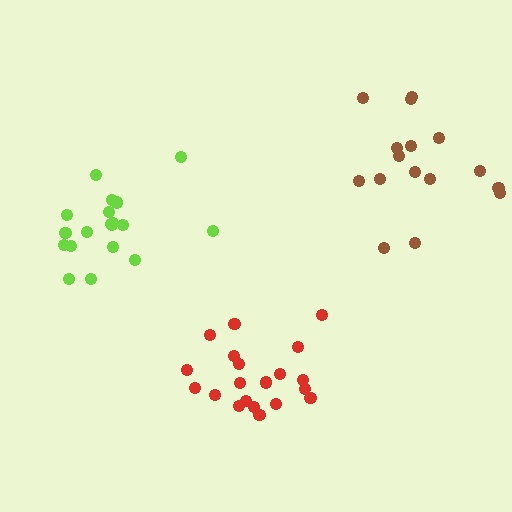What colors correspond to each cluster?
The clusters are colored: lime, brown, red.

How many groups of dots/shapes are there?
There are 3 groups.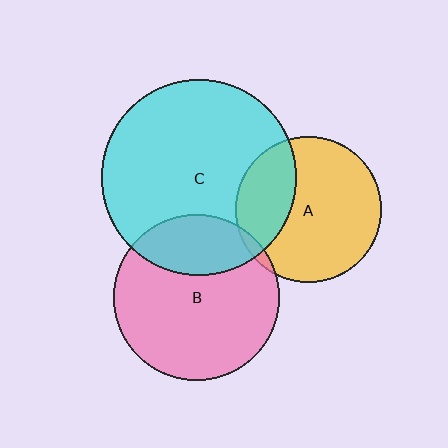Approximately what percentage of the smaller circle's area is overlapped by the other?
Approximately 30%.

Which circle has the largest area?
Circle C (cyan).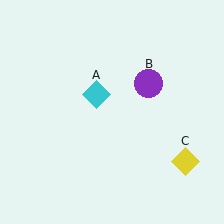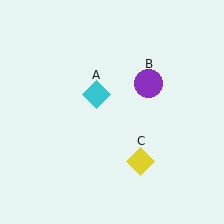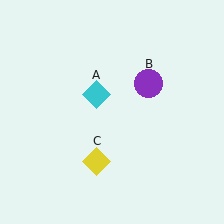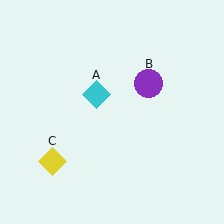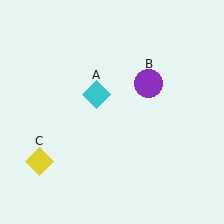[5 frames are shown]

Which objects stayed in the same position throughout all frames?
Cyan diamond (object A) and purple circle (object B) remained stationary.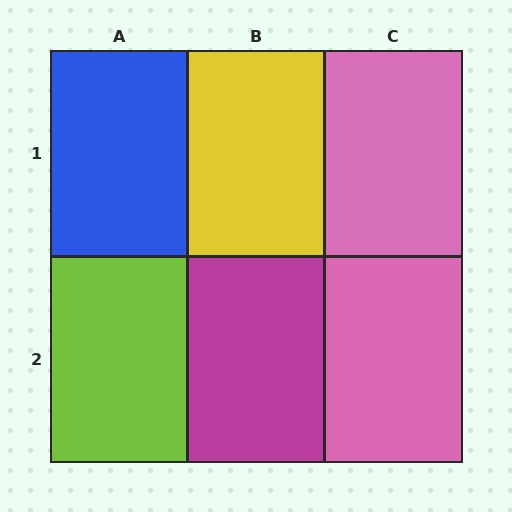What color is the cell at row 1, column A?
Blue.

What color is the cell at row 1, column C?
Pink.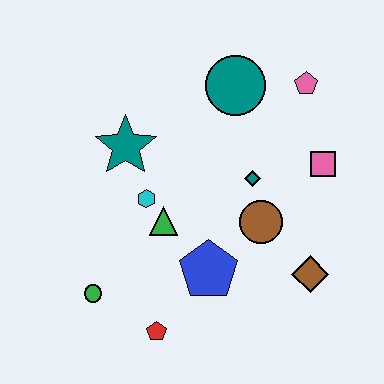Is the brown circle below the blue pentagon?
No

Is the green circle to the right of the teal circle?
No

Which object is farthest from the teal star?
The brown diamond is farthest from the teal star.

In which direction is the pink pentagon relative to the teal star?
The pink pentagon is to the right of the teal star.